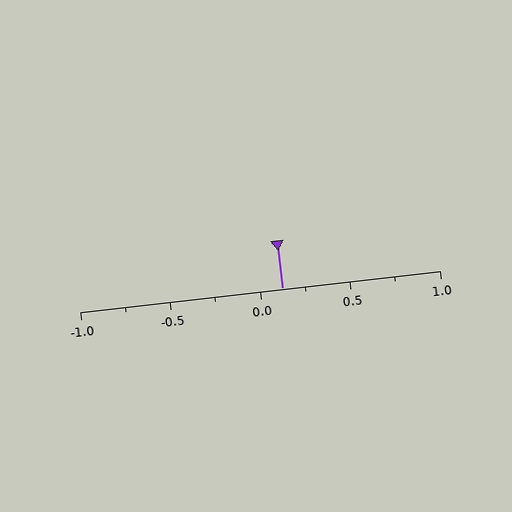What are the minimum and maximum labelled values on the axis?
The axis runs from -1.0 to 1.0.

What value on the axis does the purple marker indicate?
The marker indicates approximately 0.12.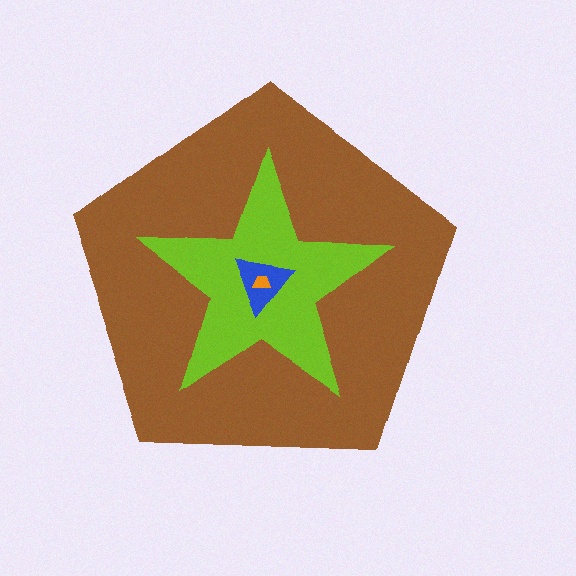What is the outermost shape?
The brown pentagon.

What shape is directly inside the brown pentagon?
The lime star.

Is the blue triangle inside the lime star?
Yes.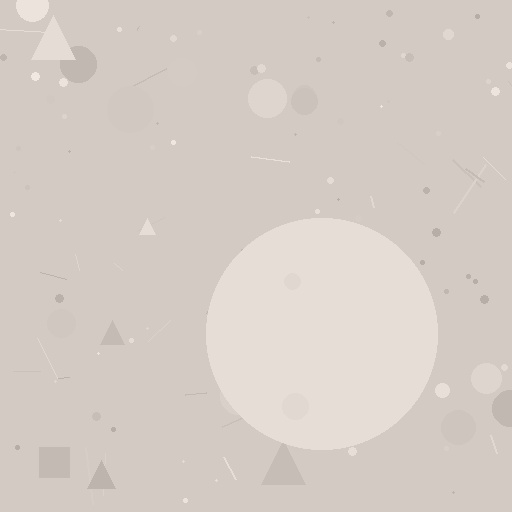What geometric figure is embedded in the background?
A circle is embedded in the background.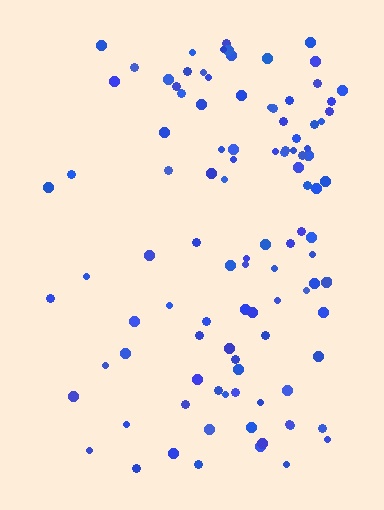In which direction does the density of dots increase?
From left to right, with the right side densest.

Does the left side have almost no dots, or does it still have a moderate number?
Still a moderate number, just noticeably fewer than the right.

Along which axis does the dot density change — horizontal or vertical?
Horizontal.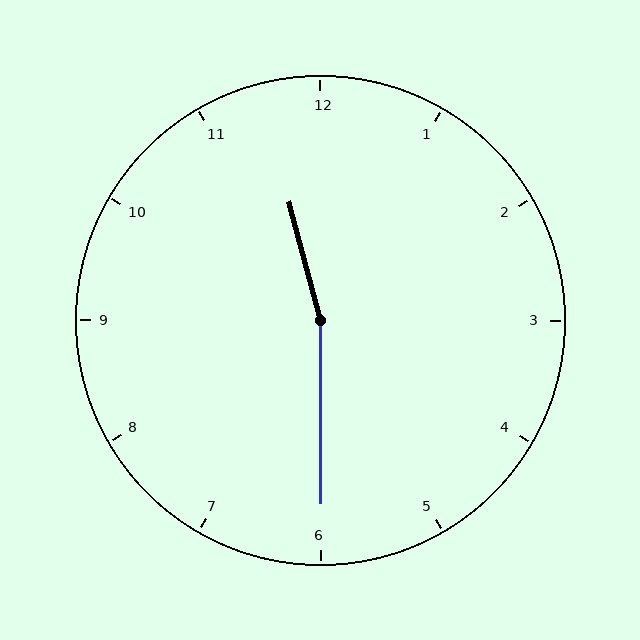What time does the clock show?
11:30.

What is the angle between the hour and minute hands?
Approximately 165 degrees.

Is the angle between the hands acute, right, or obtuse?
It is obtuse.